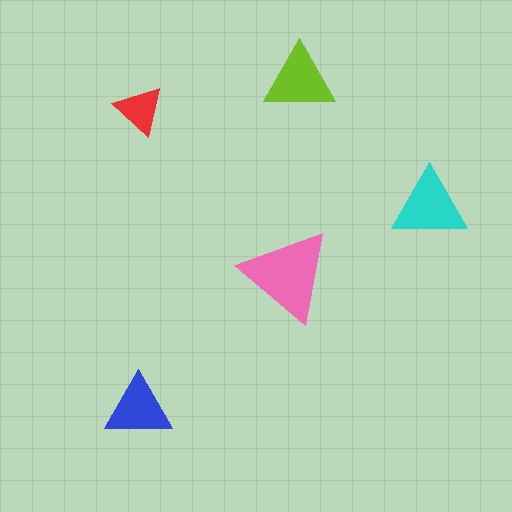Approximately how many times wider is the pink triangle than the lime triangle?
About 1.5 times wider.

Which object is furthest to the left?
The blue triangle is leftmost.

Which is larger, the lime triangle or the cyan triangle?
The cyan one.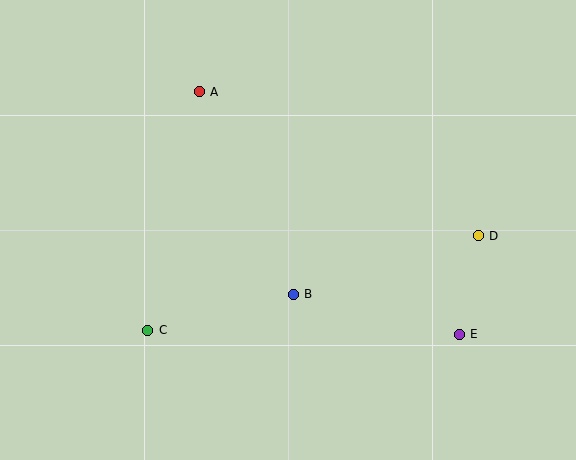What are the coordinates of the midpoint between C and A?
The midpoint between C and A is at (173, 211).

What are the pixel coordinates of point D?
Point D is at (478, 236).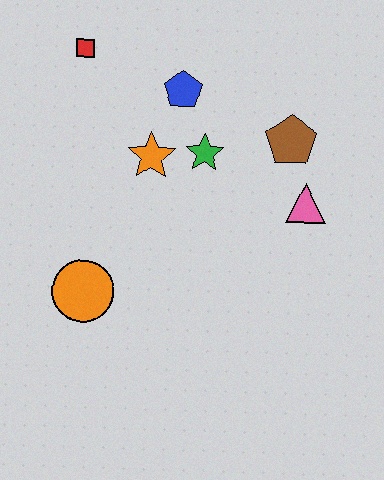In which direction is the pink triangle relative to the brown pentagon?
The pink triangle is below the brown pentagon.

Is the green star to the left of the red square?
No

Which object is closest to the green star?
The orange star is closest to the green star.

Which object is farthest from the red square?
The pink triangle is farthest from the red square.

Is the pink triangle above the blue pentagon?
No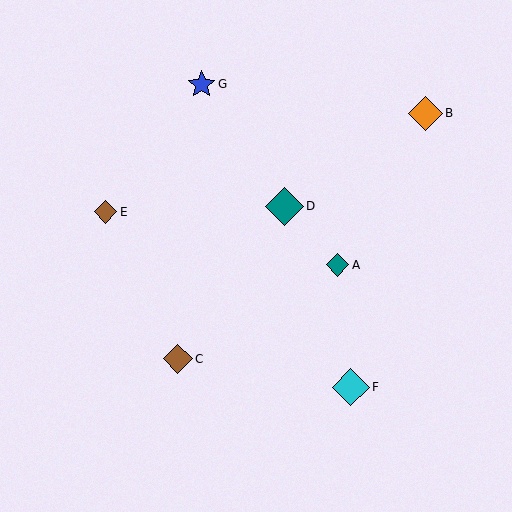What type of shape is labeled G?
Shape G is a blue star.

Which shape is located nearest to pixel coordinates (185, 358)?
The brown diamond (labeled C) at (178, 359) is nearest to that location.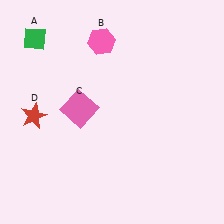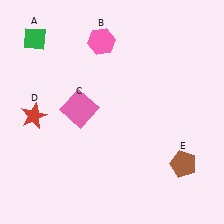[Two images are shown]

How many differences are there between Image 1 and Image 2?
There is 1 difference between the two images.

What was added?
A brown pentagon (E) was added in Image 2.